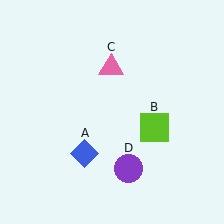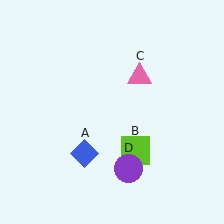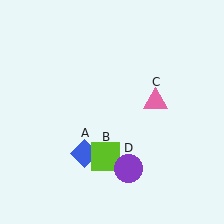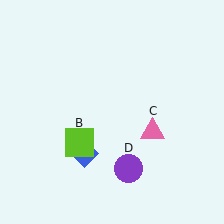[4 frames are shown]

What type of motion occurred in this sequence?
The lime square (object B), pink triangle (object C) rotated clockwise around the center of the scene.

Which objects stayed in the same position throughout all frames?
Blue diamond (object A) and purple circle (object D) remained stationary.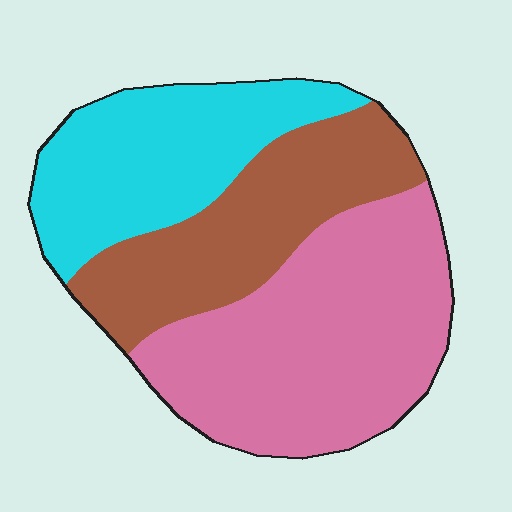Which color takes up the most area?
Pink, at roughly 45%.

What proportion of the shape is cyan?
Cyan takes up about one quarter (1/4) of the shape.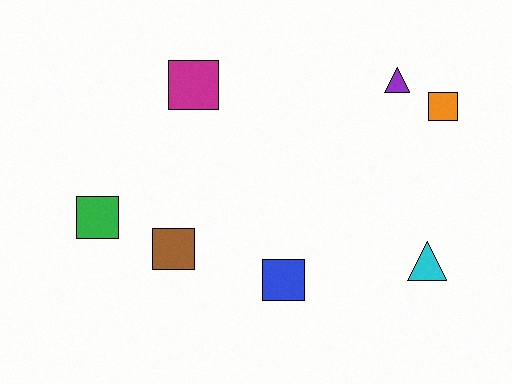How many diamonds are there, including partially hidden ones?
There are no diamonds.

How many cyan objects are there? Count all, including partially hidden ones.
There is 1 cyan object.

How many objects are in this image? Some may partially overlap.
There are 7 objects.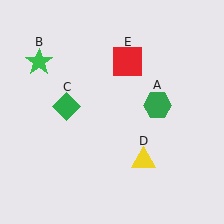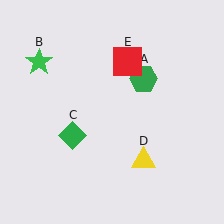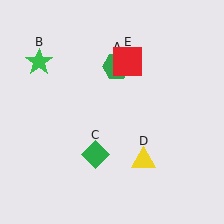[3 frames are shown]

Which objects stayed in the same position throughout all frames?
Green star (object B) and yellow triangle (object D) and red square (object E) remained stationary.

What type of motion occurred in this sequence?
The green hexagon (object A), green diamond (object C) rotated counterclockwise around the center of the scene.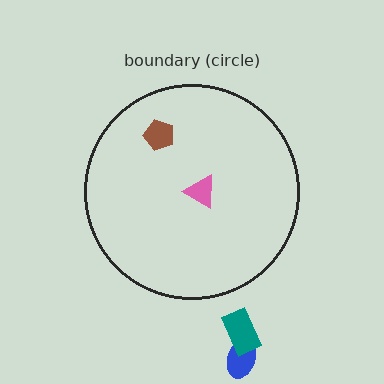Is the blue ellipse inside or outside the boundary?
Outside.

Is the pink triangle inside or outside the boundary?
Inside.